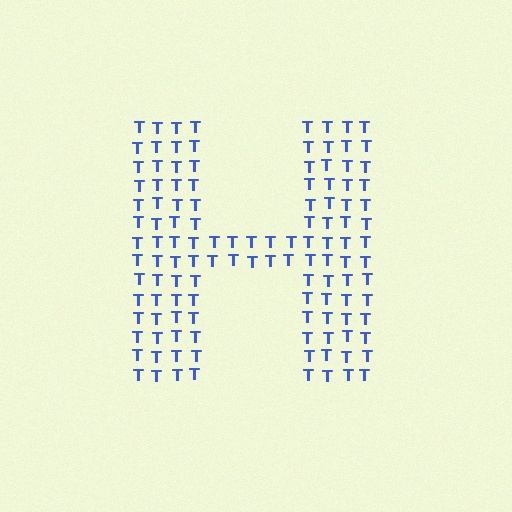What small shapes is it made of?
It is made of small letter T's.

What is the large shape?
The large shape is the letter H.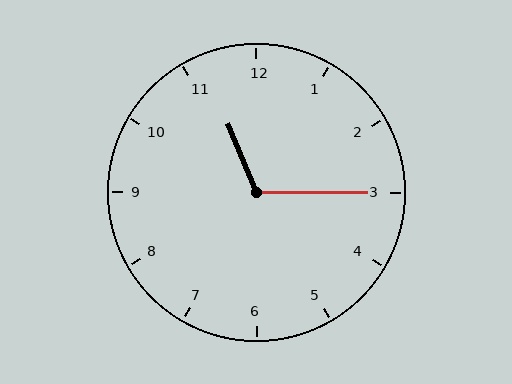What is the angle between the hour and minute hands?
Approximately 112 degrees.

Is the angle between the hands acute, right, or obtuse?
It is obtuse.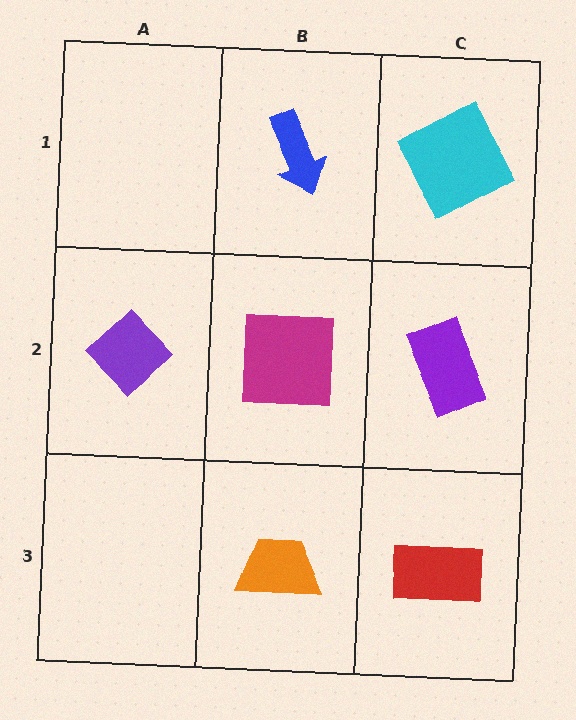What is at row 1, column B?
A blue arrow.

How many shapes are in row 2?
3 shapes.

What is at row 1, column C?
A cyan square.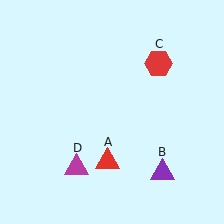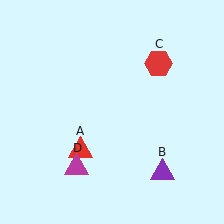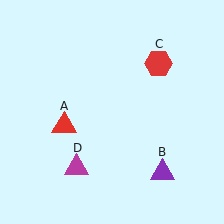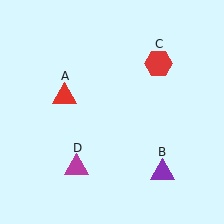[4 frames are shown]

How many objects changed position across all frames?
1 object changed position: red triangle (object A).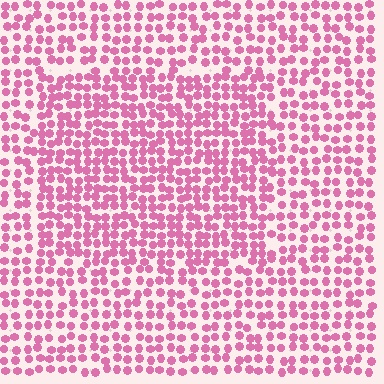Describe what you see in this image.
The image contains small pink elements arranged at two different densities. A rectangle-shaped region is visible where the elements are more densely packed than the surrounding area.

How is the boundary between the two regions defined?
The boundary is defined by a change in element density (approximately 1.4x ratio). All elements are the same color, size, and shape.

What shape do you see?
I see a rectangle.